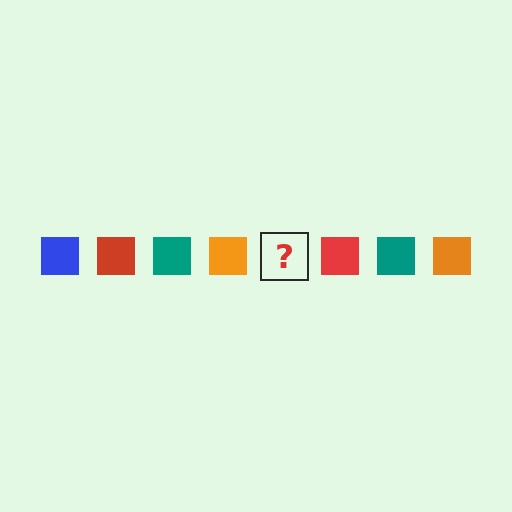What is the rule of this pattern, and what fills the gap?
The rule is that the pattern cycles through blue, red, teal, orange squares. The gap should be filled with a blue square.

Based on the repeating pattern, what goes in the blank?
The blank should be a blue square.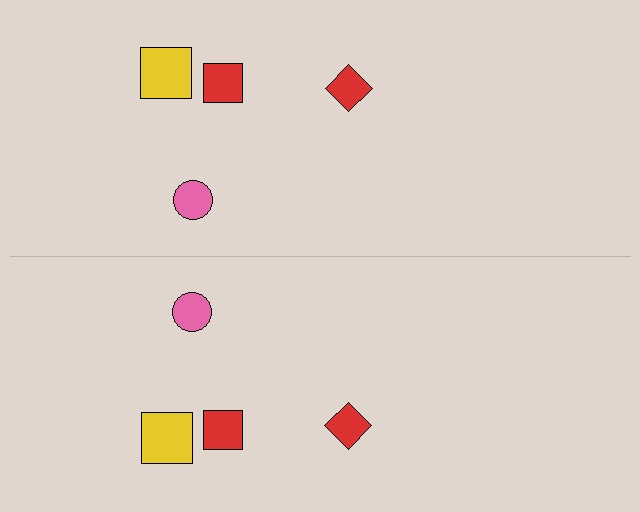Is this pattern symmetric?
Yes, this pattern has bilateral (reflection) symmetry.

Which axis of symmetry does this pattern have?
The pattern has a horizontal axis of symmetry running through the center of the image.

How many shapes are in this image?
There are 8 shapes in this image.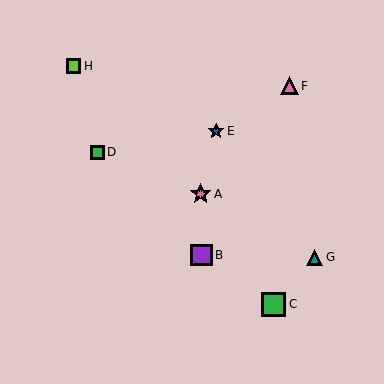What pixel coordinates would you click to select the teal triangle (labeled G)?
Click at (315, 257) to select the teal triangle G.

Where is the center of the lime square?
The center of the lime square is at (73, 66).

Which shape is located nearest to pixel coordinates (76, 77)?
The lime square (labeled H) at (73, 66) is nearest to that location.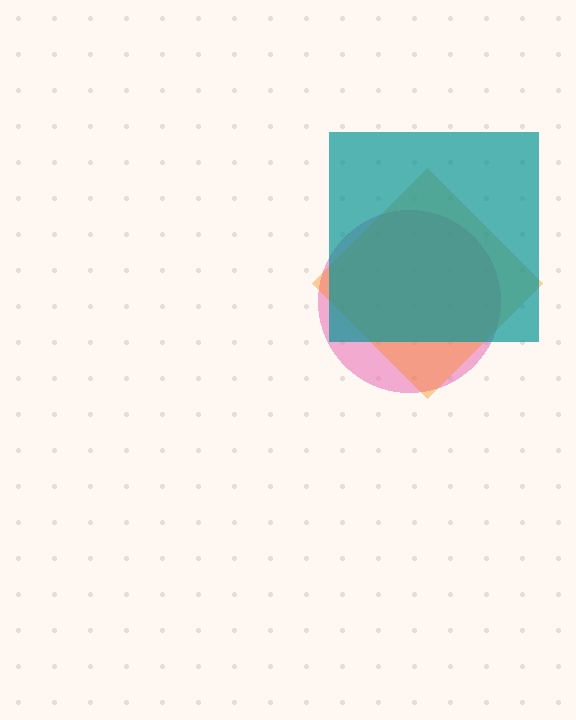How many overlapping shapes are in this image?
There are 3 overlapping shapes in the image.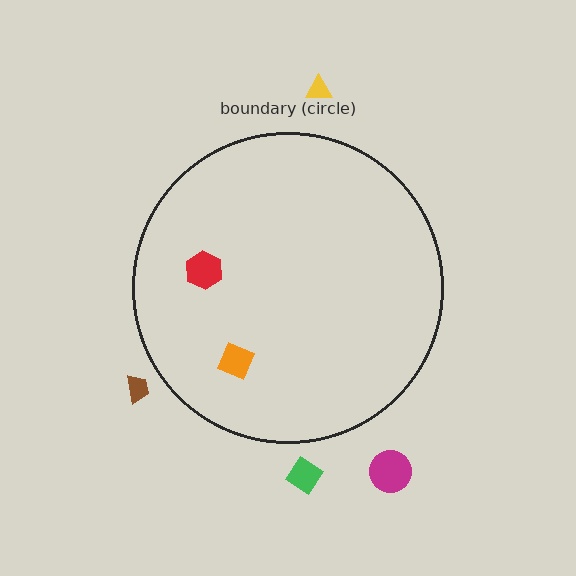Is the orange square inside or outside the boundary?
Inside.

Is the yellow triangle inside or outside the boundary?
Outside.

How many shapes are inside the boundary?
2 inside, 4 outside.